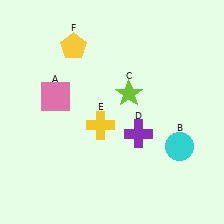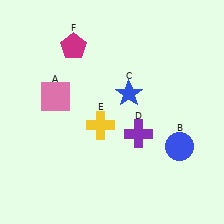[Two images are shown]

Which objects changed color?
B changed from cyan to blue. C changed from lime to blue. F changed from yellow to magenta.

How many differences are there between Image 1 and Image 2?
There are 3 differences between the two images.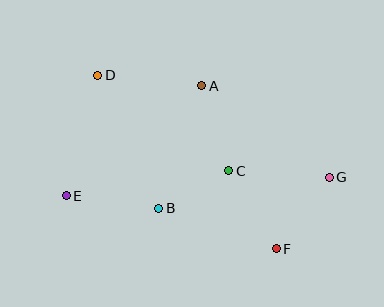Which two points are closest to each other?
Points B and C are closest to each other.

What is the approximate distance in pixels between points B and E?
The distance between B and E is approximately 94 pixels.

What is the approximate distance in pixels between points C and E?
The distance between C and E is approximately 165 pixels.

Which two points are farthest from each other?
Points E and G are farthest from each other.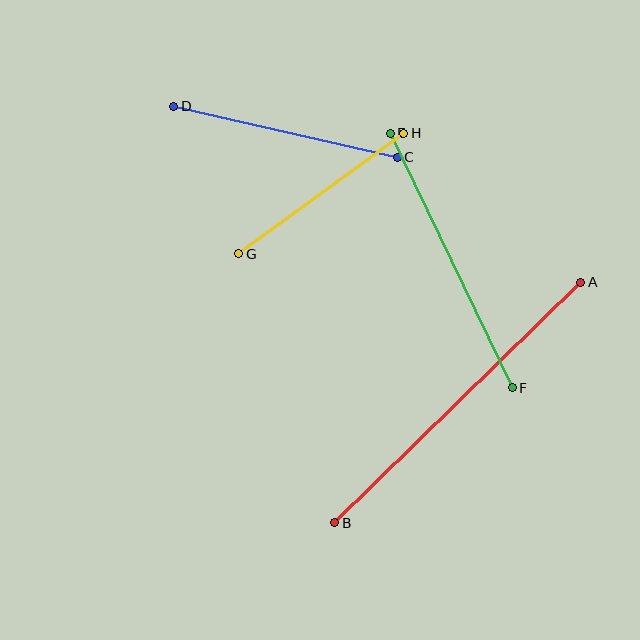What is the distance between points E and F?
The distance is approximately 282 pixels.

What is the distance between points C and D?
The distance is approximately 229 pixels.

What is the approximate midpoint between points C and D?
The midpoint is at approximately (285, 132) pixels.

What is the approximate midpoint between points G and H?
The midpoint is at approximately (321, 194) pixels.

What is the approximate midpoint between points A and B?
The midpoint is at approximately (458, 402) pixels.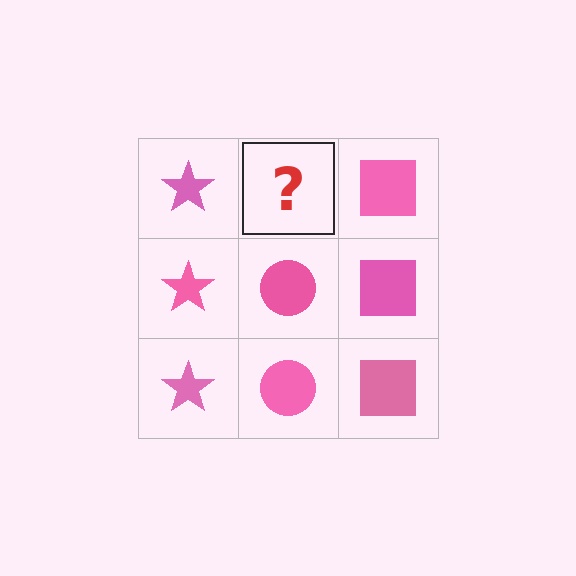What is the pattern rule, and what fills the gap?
The rule is that each column has a consistent shape. The gap should be filled with a pink circle.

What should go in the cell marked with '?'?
The missing cell should contain a pink circle.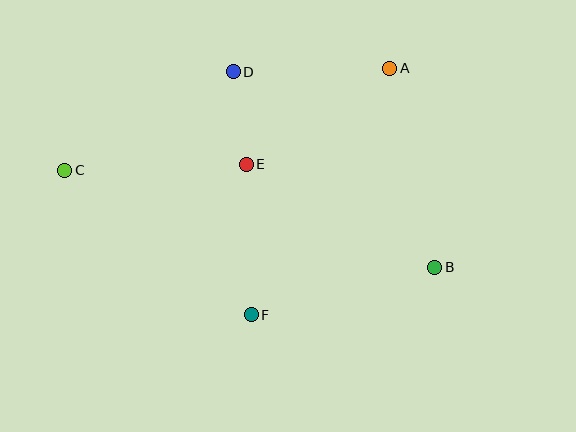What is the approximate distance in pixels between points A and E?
The distance between A and E is approximately 173 pixels.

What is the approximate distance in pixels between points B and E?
The distance between B and E is approximately 215 pixels.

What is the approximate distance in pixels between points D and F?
The distance between D and F is approximately 244 pixels.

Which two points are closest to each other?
Points D and E are closest to each other.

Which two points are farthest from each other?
Points B and C are farthest from each other.